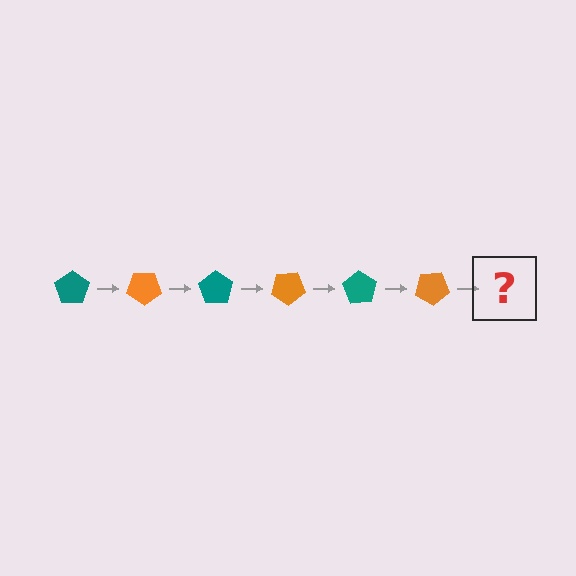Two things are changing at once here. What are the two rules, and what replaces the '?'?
The two rules are that it rotates 35 degrees each step and the color cycles through teal and orange. The '?' should be a teal pentagon, rotated 210 degrees from the start.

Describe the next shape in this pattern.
It should be a teal pentagon, rotated 210 degrees from the start.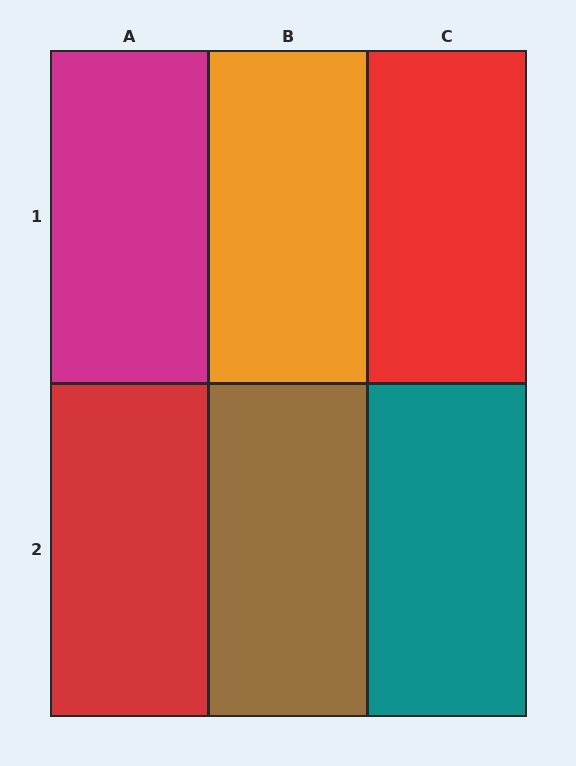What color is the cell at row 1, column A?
Magenta.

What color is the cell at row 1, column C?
Red.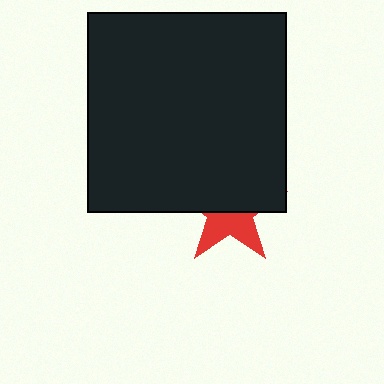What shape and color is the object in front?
The object in front is a black square.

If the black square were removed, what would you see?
You would see the complete red star.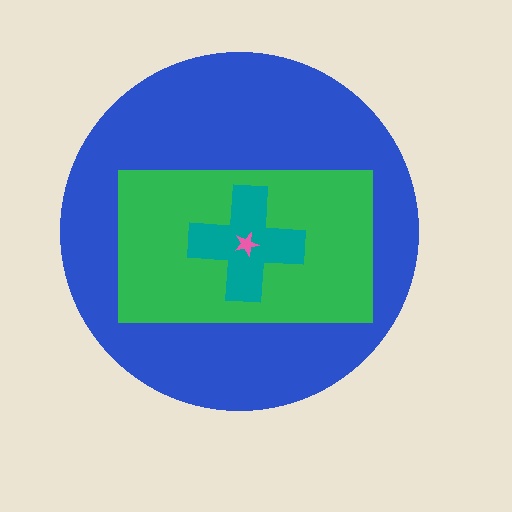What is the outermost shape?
The blue circle.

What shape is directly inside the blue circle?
The green rectangle.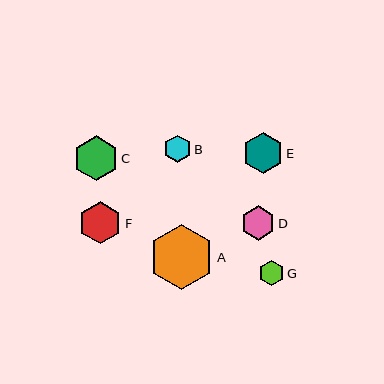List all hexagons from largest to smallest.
From largest to smallest: A, C, F, E, D, B, G.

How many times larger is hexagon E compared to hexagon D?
Hexagon E is approximately 1.2 times the size of hexagon D.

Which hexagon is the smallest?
Hexagon G is the smallest with a size of approximately 25 pixels.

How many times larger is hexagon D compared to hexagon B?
Hexagon D is approximately 1.2 times the size of hexagon B.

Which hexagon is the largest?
Hexagon A is the largest with a size of approximately 65 pixels.